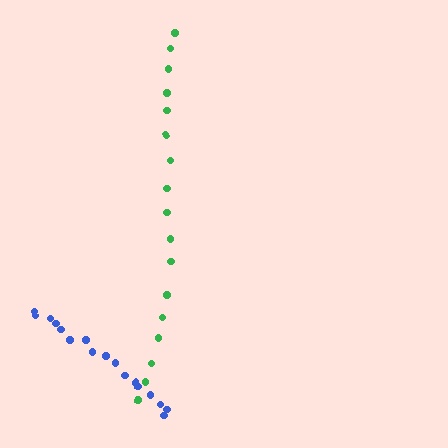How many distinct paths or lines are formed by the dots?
There are 2 distinct paths.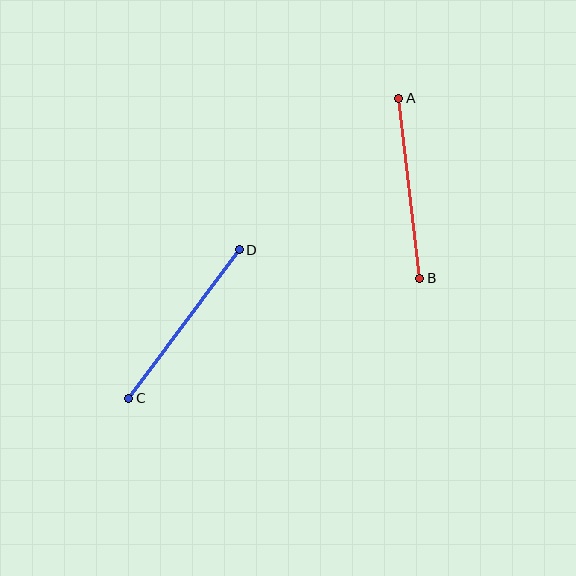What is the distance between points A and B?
The distance is approximately 181 pixels.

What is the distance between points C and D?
The distance is approximately 185 pixels.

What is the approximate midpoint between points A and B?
The midpoint is at approximately (409, 188) pixels.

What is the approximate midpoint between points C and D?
The midpoint is at approximately (184, 324) pixels.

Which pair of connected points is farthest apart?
Points C and D are farthest apart.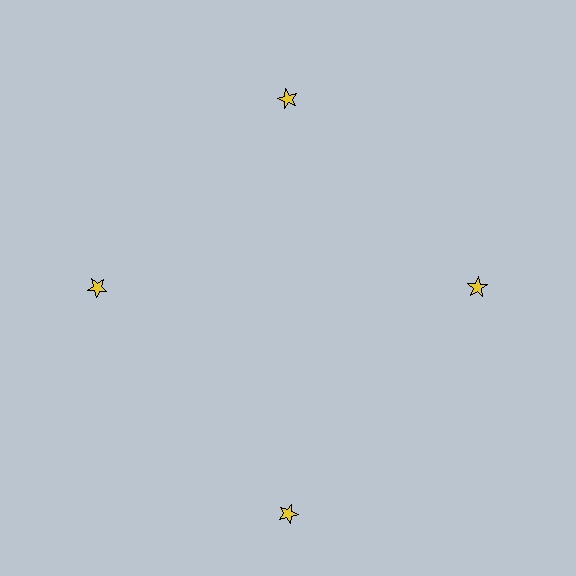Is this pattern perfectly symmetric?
No. The 4 yellow stars are arranged in a ring, but one element near the 6 o'clock position is pushed outward from the center, breaking the 4-fold rotational symmetry.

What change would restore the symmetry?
The symmetry would be restored by moving it inward, back onto the ring so that all 4 stars sit at equal angles and equal distance from the center.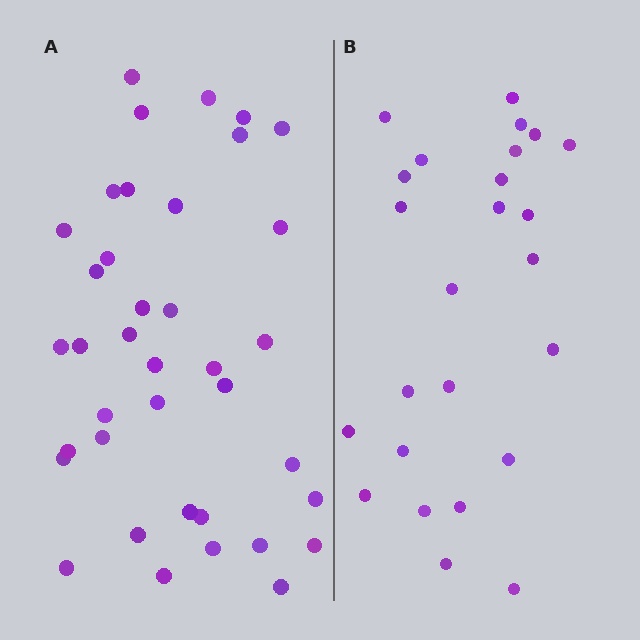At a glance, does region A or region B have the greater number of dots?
Region A (the left region) has more dots.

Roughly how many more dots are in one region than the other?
Region A has approximately 15 more dots than region B.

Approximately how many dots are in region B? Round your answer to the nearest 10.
About 20 dots. (The exact count is 25, which rounds to 20.)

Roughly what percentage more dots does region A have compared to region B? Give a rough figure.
About 50% more.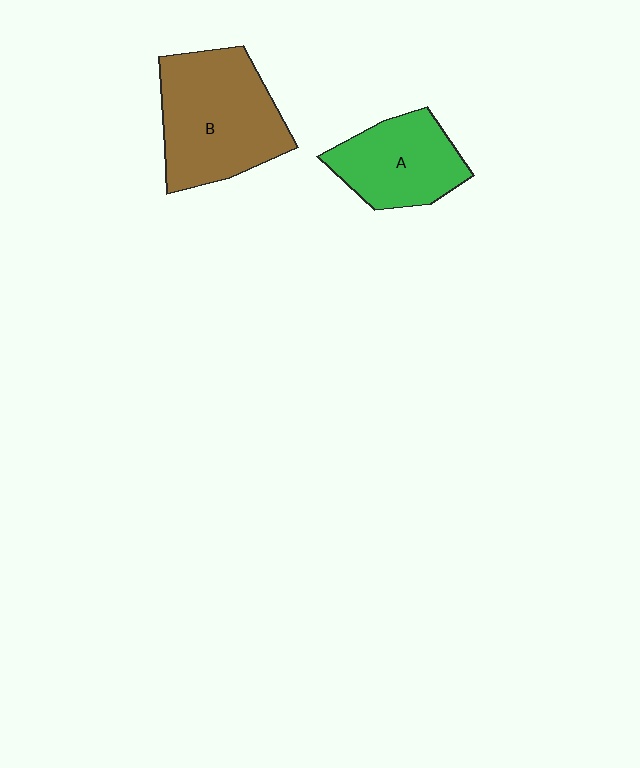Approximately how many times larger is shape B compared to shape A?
Approximately 1.5 times.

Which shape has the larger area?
Shape B (brown).